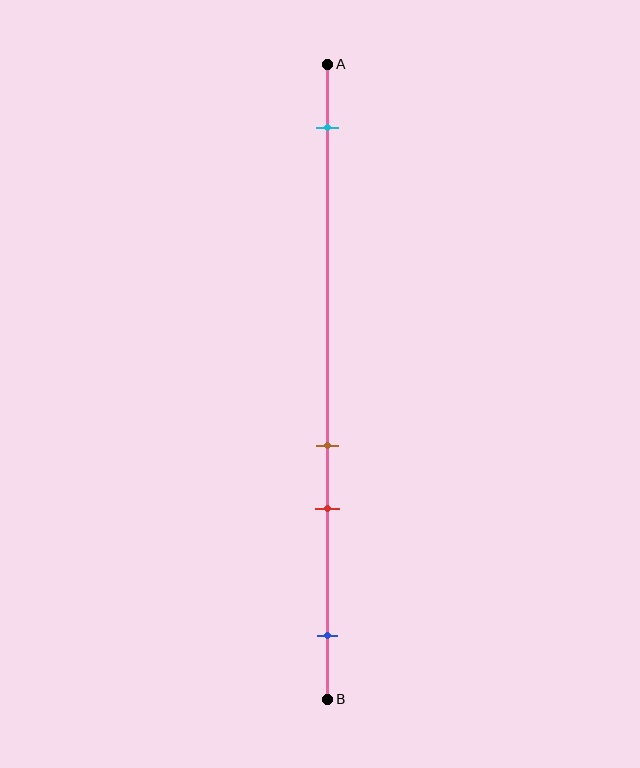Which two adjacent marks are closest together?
The brown and red marks are the closest adjacent pair.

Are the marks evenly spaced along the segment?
No, the marks are not evenly spaced.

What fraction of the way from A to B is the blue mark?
The blue mark is approximately 90% (0.9) of the way from A to B.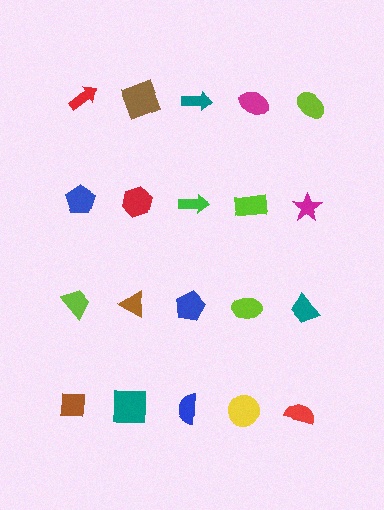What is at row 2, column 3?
A green arrow.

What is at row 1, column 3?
A teal arrow.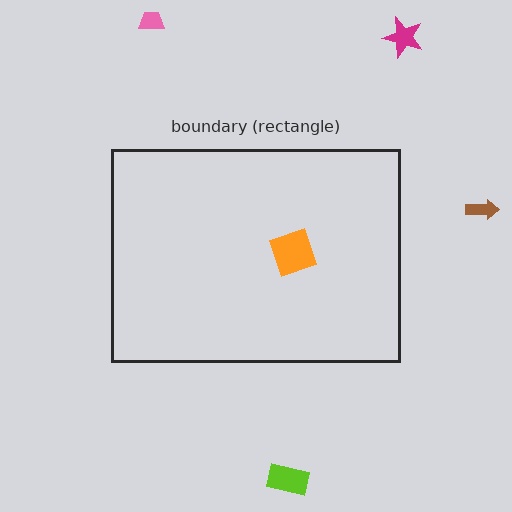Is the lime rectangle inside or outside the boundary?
Outside.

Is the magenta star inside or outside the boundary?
Outside.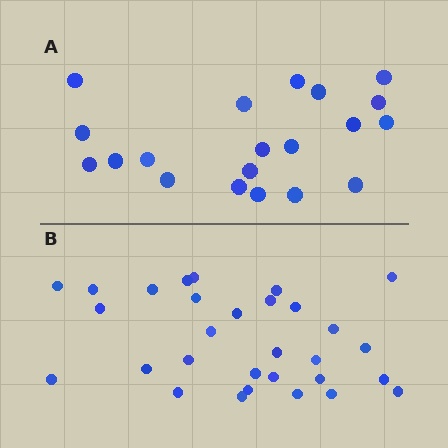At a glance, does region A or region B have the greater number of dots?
Region B (the bottom region) has more dots.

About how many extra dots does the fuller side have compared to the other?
Region B has roughly 10 or so more dots than region A.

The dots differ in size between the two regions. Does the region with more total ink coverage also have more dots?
No. Region A has more total ink coverage because its dots are larger, but region B actually contains more individual dots. Total area can be misleading — the number of items is what matters here.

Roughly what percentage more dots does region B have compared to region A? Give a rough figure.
About 50% more.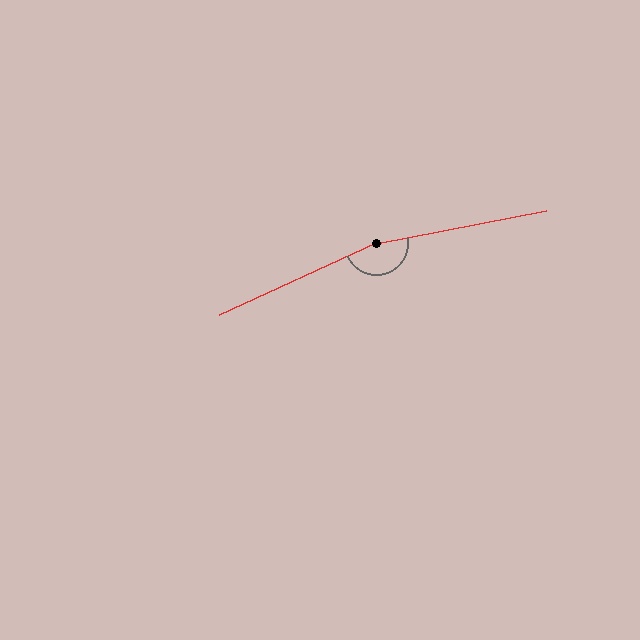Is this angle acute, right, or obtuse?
It is obtuse.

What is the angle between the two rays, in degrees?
Approximately 166 degrees.